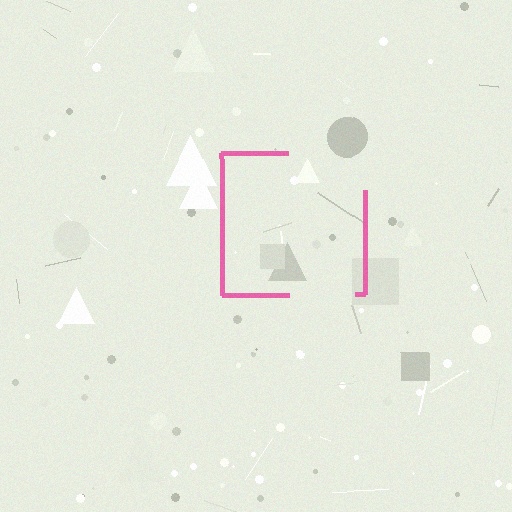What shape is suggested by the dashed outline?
The dashed outline suggests a square.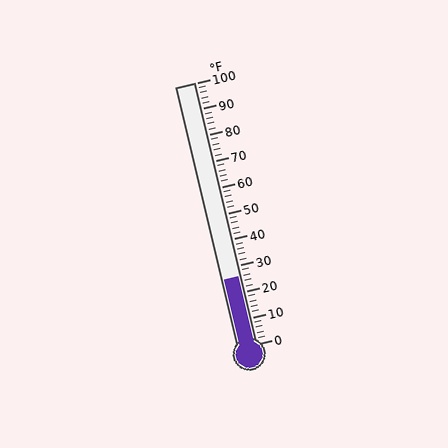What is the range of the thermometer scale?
The thermometer scale ranges from 0°F to 100°F.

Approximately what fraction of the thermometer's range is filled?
The thermometer is filled to approximately 25% of its range.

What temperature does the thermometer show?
The thermometer shows approximately 26°F.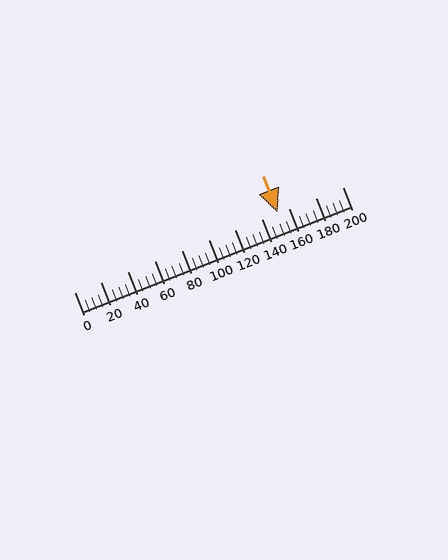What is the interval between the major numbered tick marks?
The major tick marks are spaced 20 units apart.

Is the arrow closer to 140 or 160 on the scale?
The arrow is closer to 160.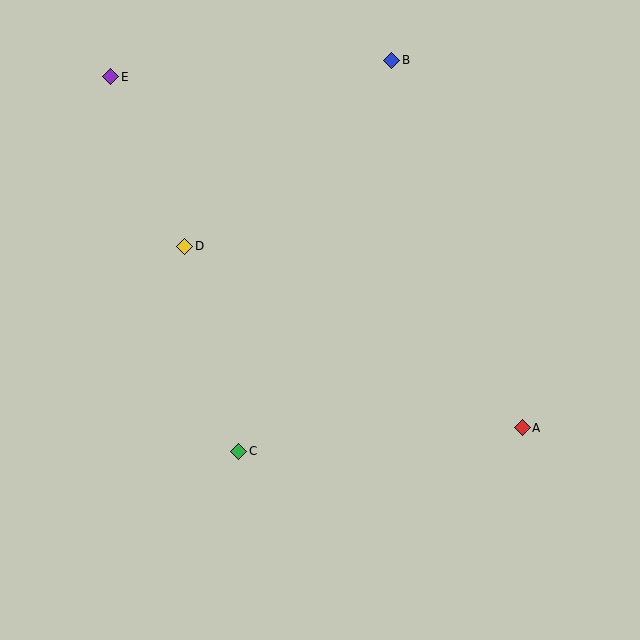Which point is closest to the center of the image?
Point D at (185, 246) is closest to the center.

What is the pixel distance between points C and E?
The distance between C and E is 396 pixels.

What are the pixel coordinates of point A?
Point A is at (522, 428).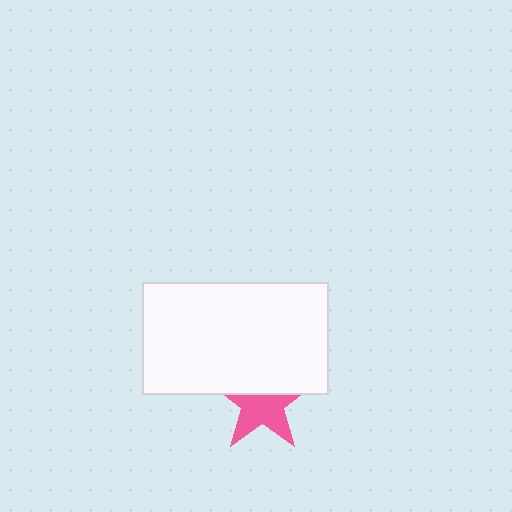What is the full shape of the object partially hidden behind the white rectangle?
The partially hidden object is a pink star.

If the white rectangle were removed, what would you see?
You would see the complete pink star.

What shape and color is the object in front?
The object in front is a white rectangle.